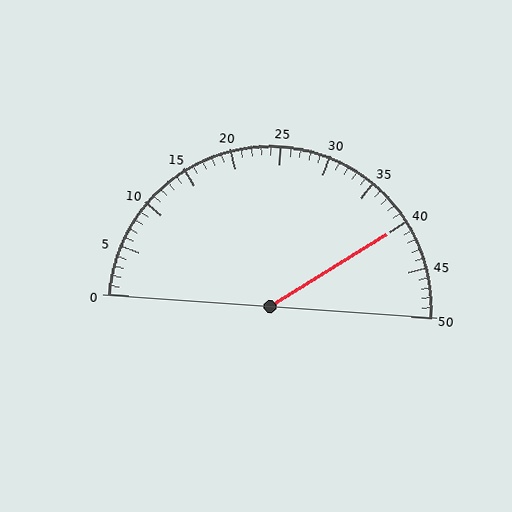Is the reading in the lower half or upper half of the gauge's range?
The reading is in the upper half of the range (0 to 50).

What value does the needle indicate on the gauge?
The needle indicates approximately 40.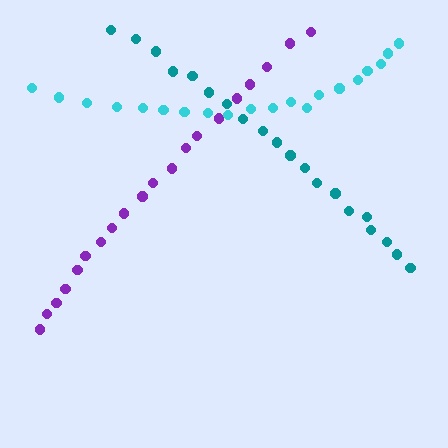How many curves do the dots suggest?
There are 3 distinct paths.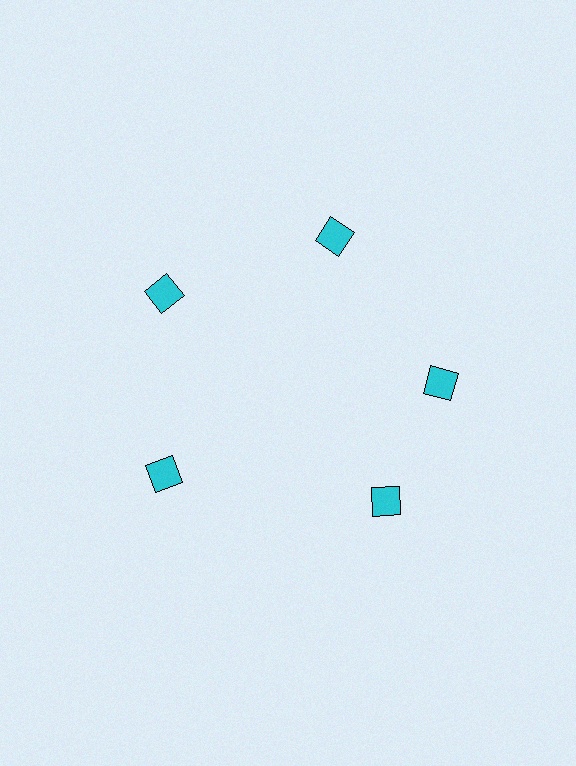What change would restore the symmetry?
The symmetry would be restored by rotating it back into even spacing with its neighbors so that all 5 squares sit at equal angles and equal distance from the center.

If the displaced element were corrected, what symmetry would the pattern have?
It would have 5-fold rotational symmetry — the pattern would map onto itself every 72 degrees.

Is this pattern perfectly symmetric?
No. The 5 cyan squares are arranged in a ring, but one element near the 5 o'clock position is rotated out of alignment along the ring, breaking the 5-fold rotational symmetry.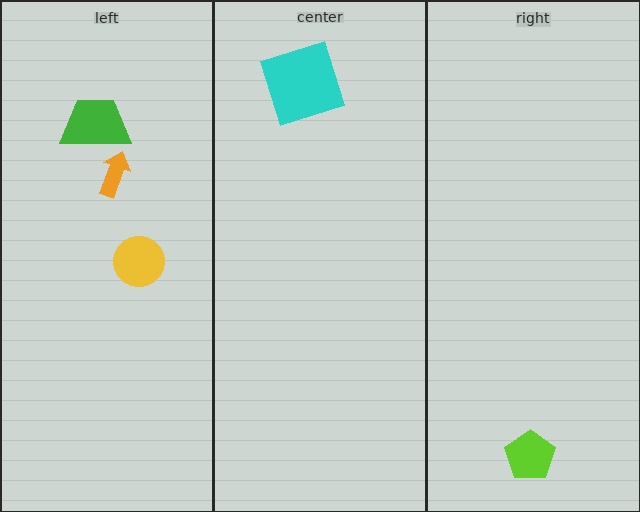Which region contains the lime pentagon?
The right region.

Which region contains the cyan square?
The center region.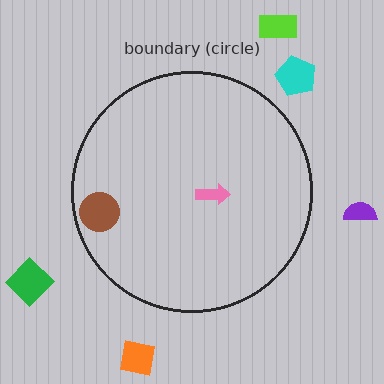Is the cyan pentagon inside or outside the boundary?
Outside.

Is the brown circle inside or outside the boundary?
Inside.